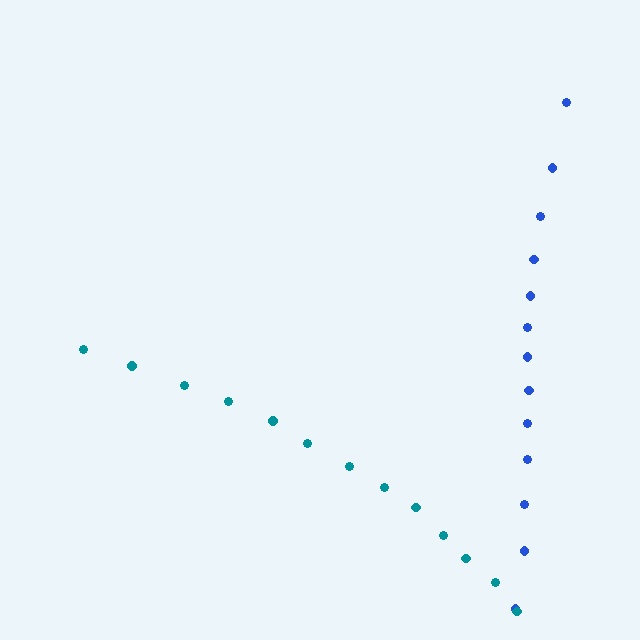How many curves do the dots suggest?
There are 2 distinct paths.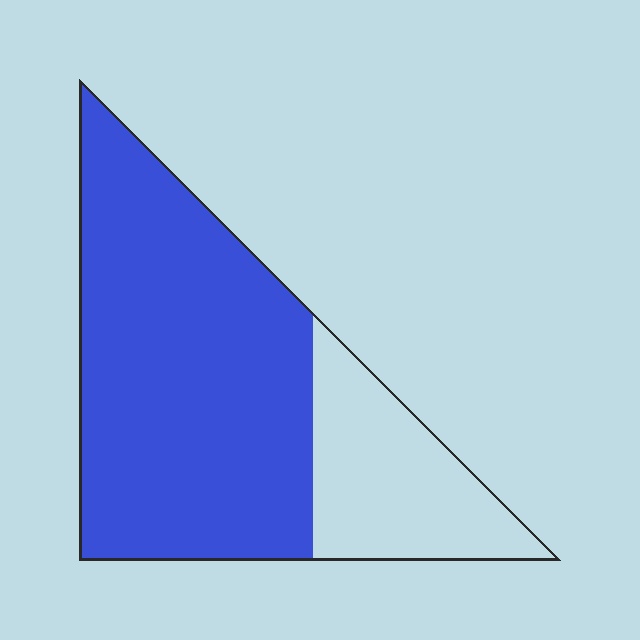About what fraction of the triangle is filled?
About three quarters (3/4).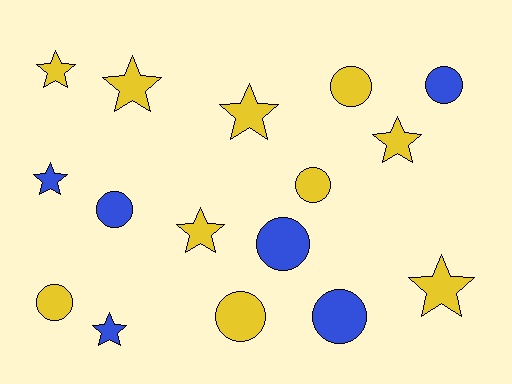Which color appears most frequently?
Yellow, with 10 objects.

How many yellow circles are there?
There are 4 yellow circles.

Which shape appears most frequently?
Star, with 8 objects.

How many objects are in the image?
There are 16 objects.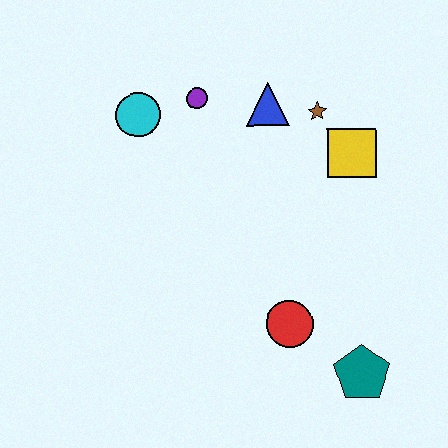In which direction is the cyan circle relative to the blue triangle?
The cyan circle is to the left of the blue triangle.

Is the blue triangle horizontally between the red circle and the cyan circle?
Yes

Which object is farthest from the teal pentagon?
The cyan circle is farthest from the teal pentagon.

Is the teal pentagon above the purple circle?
No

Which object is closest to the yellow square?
The brown star is closest to the yellow square.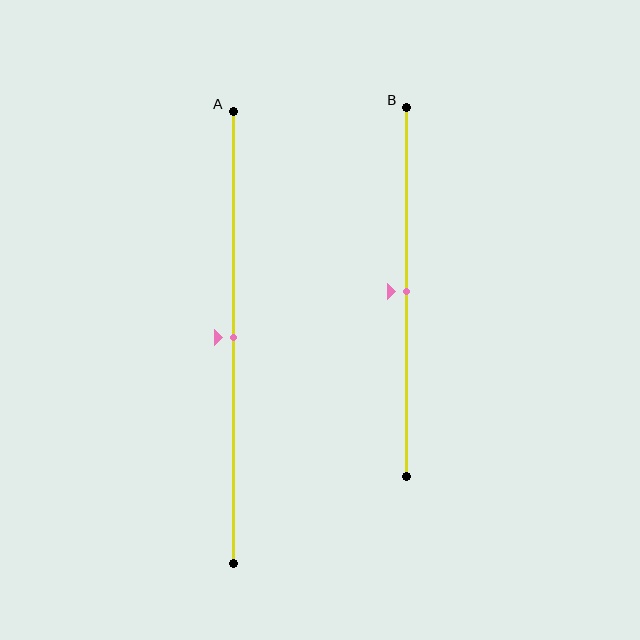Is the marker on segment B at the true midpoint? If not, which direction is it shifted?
Yes, the marker on segment B is at the true midpoint.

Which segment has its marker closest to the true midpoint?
Segment A has its marker closest to the true midpoint.